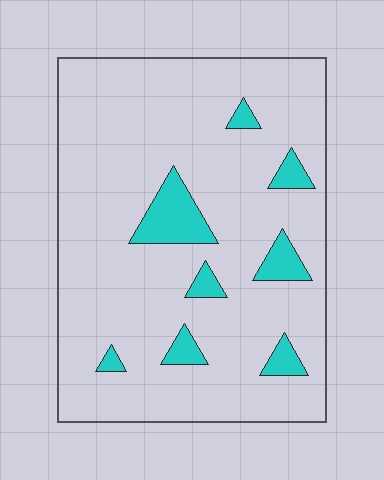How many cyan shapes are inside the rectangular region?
8.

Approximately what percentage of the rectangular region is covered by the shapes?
Approximately 10%.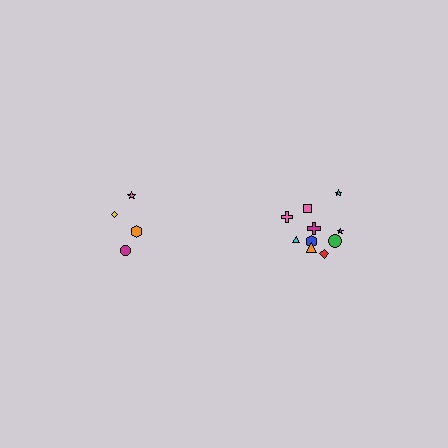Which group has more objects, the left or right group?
The right group.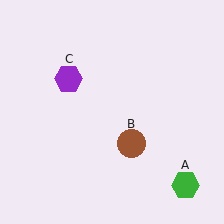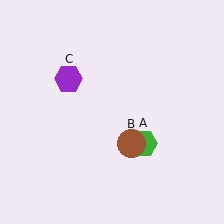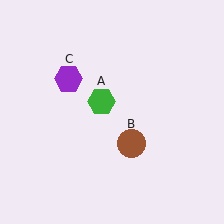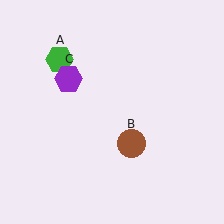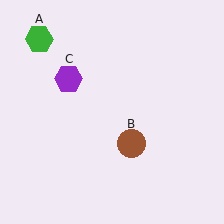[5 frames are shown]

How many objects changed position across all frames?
1 object changed position: green hexagon (object A).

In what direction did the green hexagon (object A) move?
The green hexagon (object A) moved up and to the left.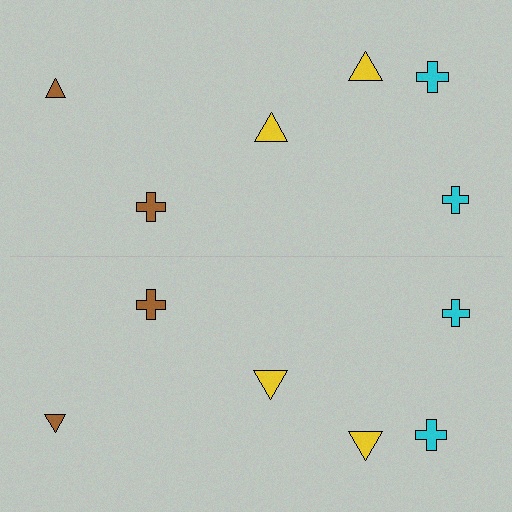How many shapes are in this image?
There are 12 shapes in this image.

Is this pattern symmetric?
Yes, this pattern has bilateral (reflection) symmetry.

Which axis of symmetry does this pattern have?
The pattern has a horizontal axis of symmetry running through the center of the image.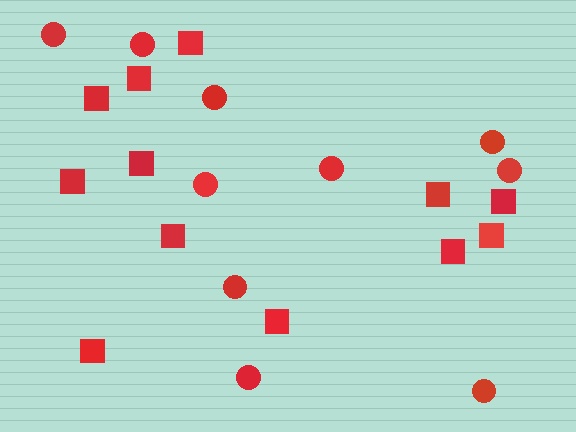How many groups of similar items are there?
There are 2 groups: one group of squares (12) and one group of circles (10).